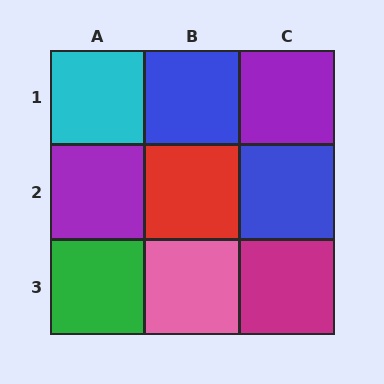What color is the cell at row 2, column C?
Blue.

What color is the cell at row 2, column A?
Purple.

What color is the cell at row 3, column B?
Pink.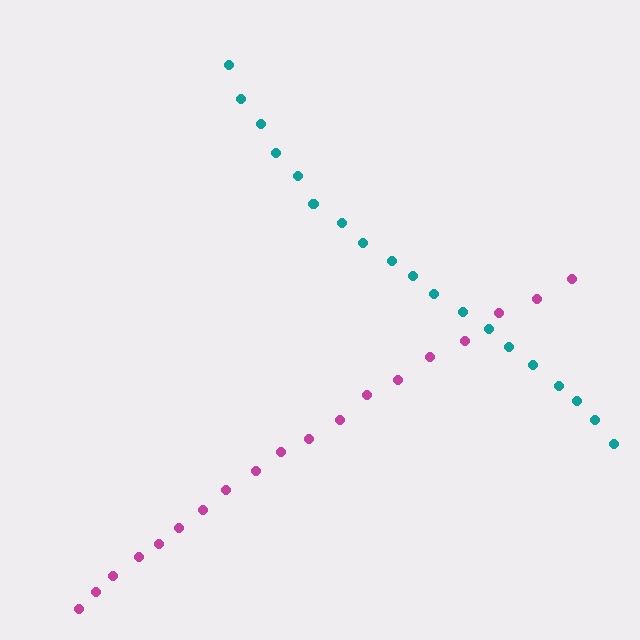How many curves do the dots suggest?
There are 2 distinct paths.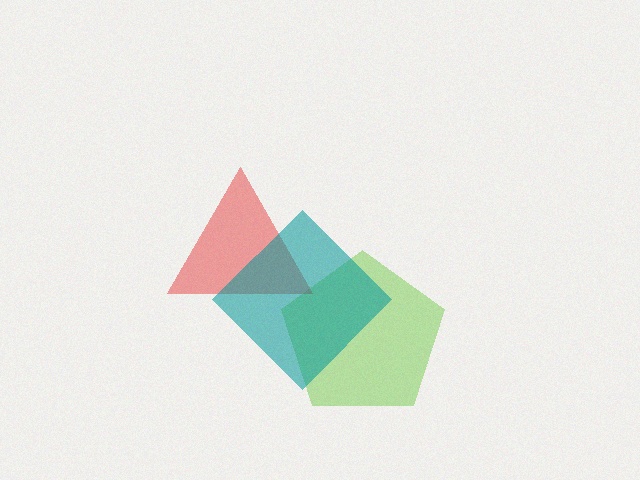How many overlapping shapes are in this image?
There are 3 overlapping shapes in the image.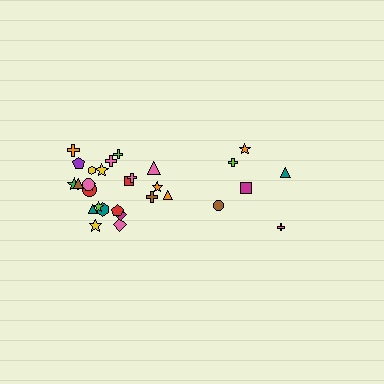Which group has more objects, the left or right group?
The left group.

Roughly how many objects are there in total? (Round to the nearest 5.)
Roughly 30 objects in total.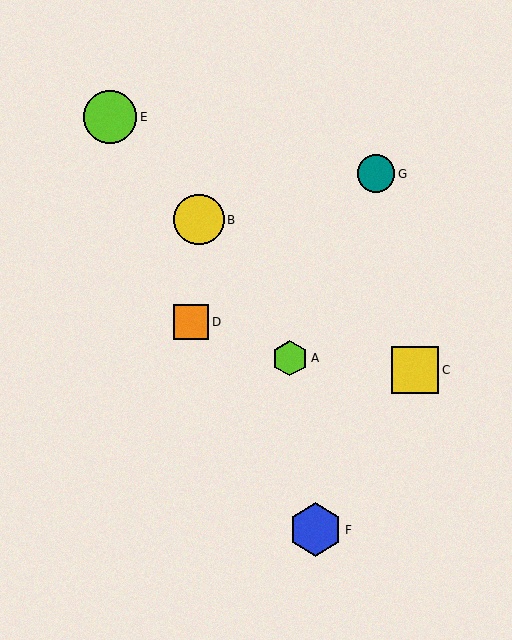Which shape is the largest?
The lime circle (labeled E) is the largest.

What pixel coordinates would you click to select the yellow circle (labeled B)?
Click at (199, 220) to select the yellow circle B.